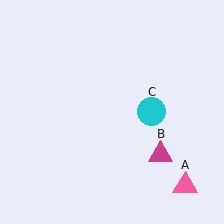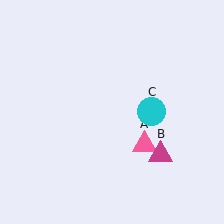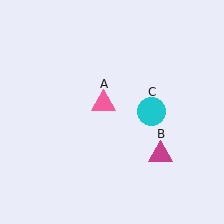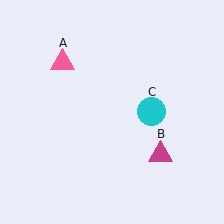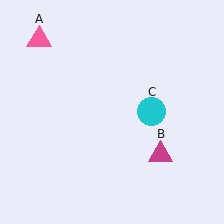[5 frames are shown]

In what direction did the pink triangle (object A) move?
The pink triangle (object A) moved up and to the left.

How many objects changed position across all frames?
1 object changed position: pink triangle (object A).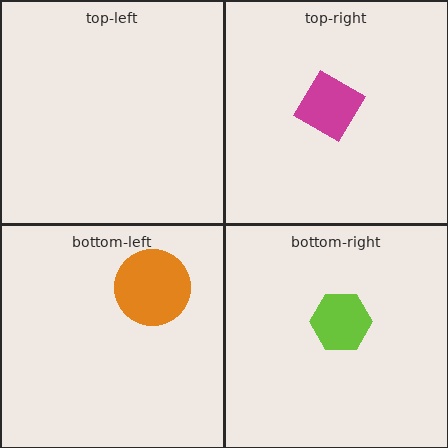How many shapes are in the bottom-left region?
1.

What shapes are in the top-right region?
The magenta diamond.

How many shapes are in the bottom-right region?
1.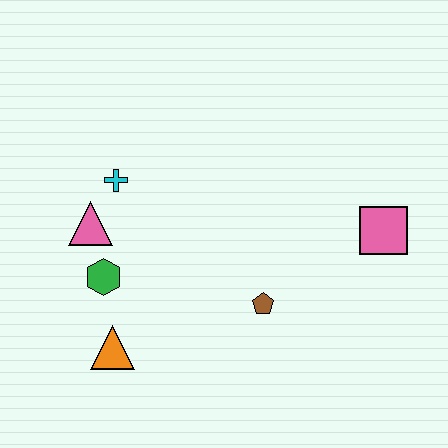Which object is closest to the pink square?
The brown pentagon is closest to the pink square.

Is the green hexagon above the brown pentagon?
Yes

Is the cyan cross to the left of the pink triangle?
No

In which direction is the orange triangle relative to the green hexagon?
The orange triangle is below the green hexagon.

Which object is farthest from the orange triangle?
The pink square is farthest from the orange triangle.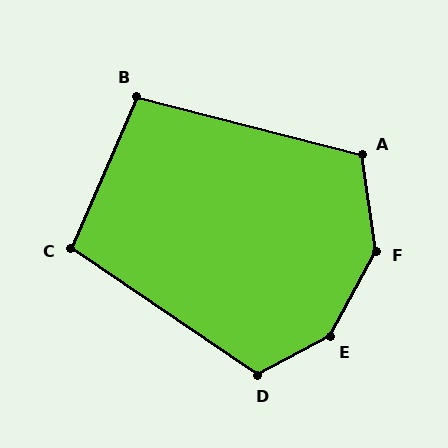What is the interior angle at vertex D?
Approximately 118 degrees (obtuse).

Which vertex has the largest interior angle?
E, at approximately 146 degrees.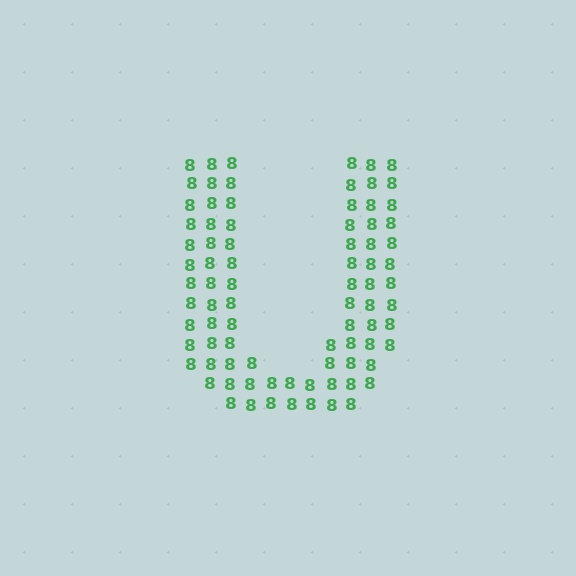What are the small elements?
The small elements are digit 8's.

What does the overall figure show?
The overall figure shows the letter U.